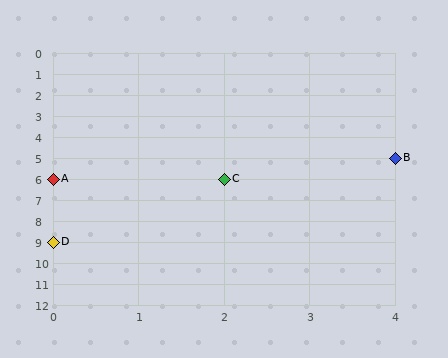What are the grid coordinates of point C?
Point C is at grid coordinates (2, 6).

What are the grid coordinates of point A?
Point A is at grid coordinates (0, 6).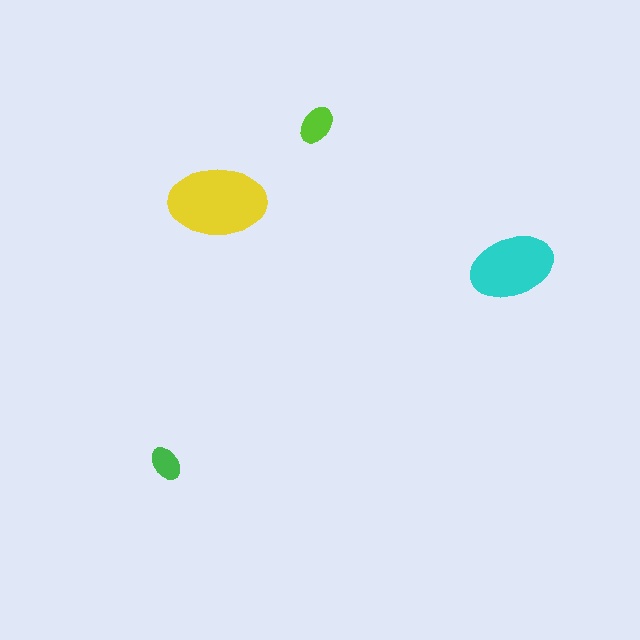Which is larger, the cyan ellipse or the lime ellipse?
The cyan one.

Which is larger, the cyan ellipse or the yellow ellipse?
The yellow one.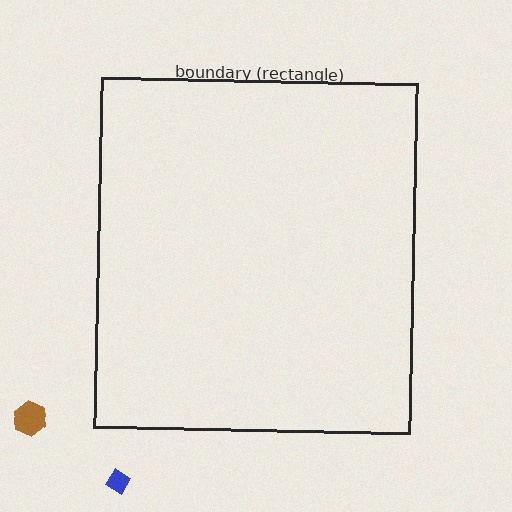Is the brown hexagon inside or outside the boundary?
Outside.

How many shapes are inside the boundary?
0 inside, 2 outside.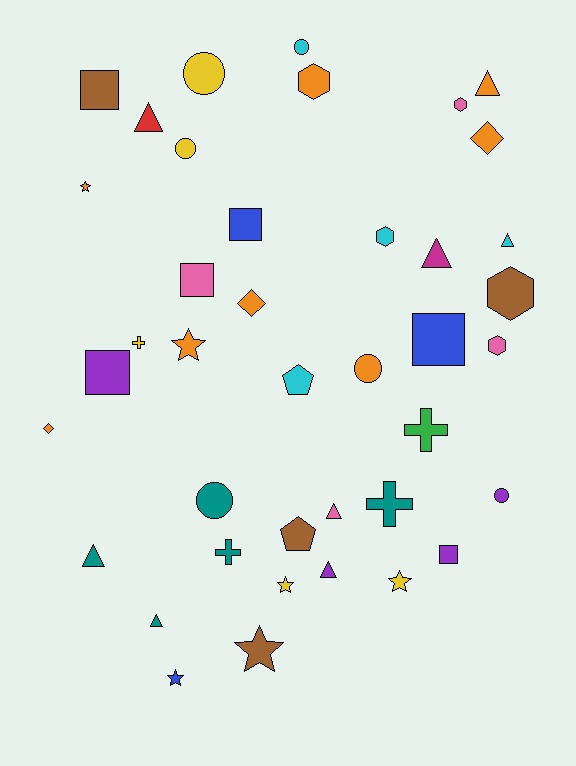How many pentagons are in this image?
There are 2 pentagons.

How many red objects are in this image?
There is 1 red object.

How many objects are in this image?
There are 40 objects.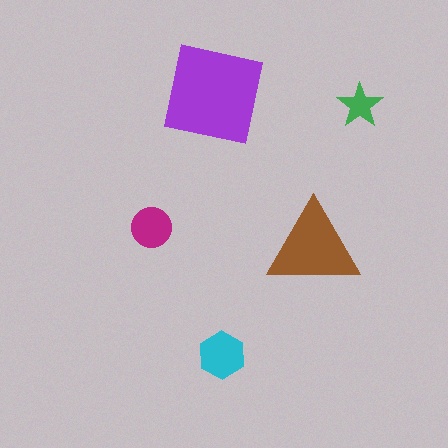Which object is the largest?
The purple square.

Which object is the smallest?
The green star.